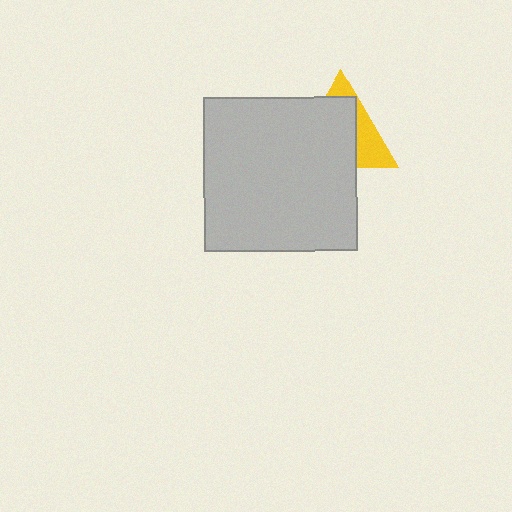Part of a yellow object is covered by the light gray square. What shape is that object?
It is a triangle.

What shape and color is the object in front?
The object in front is a light gray square.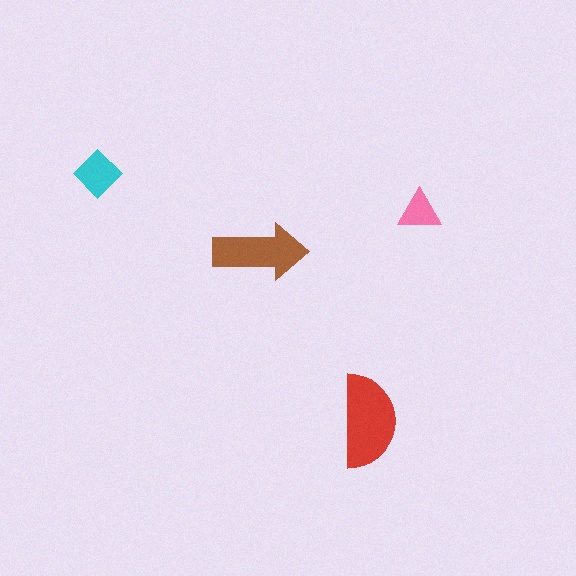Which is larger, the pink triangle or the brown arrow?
The brown arrow.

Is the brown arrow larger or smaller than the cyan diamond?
Larger.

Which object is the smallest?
The pink triangle.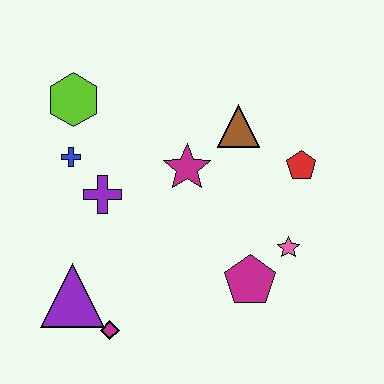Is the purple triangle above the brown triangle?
No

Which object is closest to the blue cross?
The purple cross is closest to the blue cross.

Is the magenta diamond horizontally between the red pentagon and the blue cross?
Yes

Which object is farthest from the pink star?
The lime hexagon is farthest from the pink star.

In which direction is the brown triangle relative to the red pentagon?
The brown triangle is to the left of the red pentagon.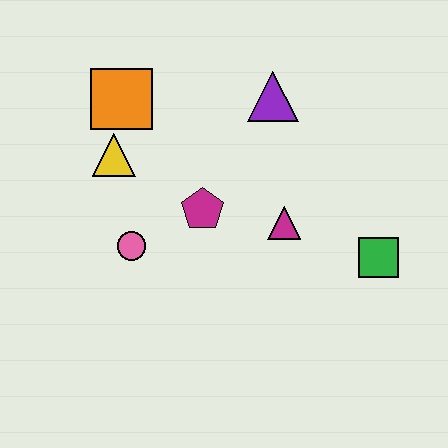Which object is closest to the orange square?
The yellow triangle is closest to the orange square.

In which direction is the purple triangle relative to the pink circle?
The purple triangle is above the pink circle.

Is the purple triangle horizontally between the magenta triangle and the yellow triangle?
Yes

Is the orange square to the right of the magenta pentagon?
No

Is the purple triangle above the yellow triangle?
Yes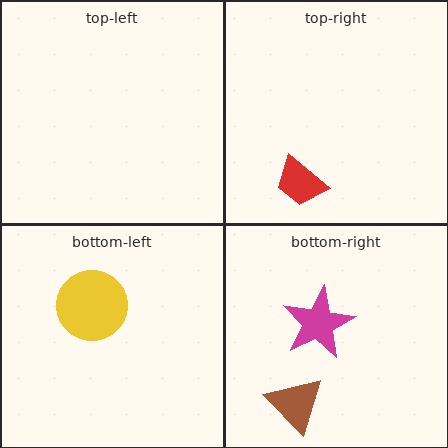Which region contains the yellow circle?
The bottom-left region.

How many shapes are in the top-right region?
1.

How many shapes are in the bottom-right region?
2.